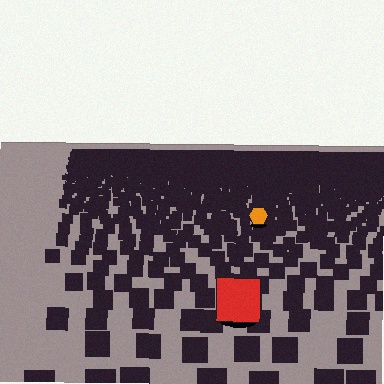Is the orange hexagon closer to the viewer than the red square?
No. The red square is closer — you can tell from the texture gradient: the ground texture is coarser near it.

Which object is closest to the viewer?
The red square is closest. The texture marks near it are larger and more spread out.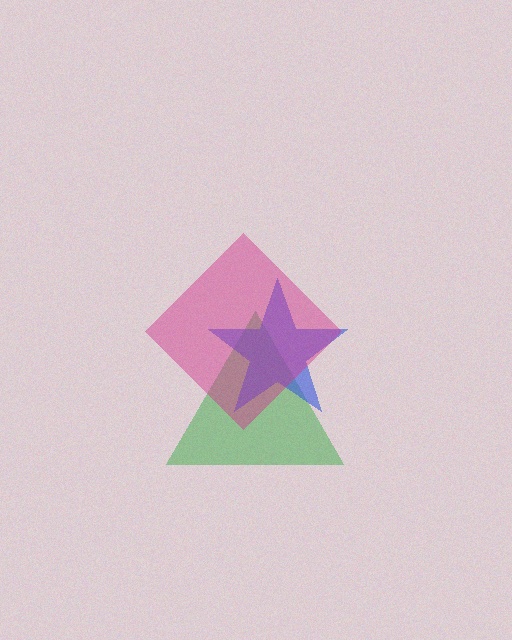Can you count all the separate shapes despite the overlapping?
Yes, there are 3 separate shapes.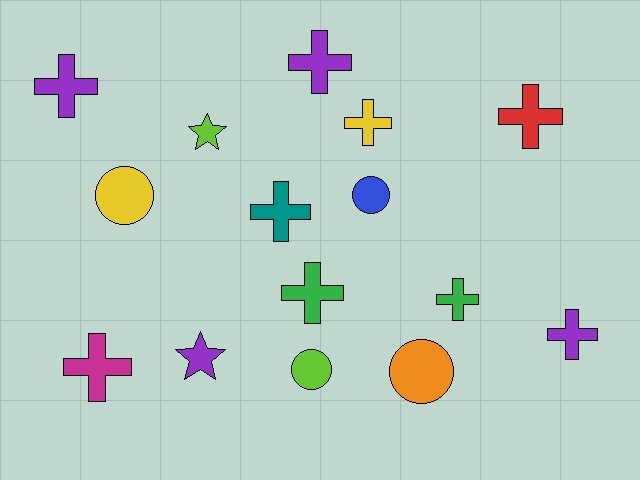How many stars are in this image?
There are 2 stars.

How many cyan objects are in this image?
There are no cyan objects.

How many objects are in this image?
There are 15 objects.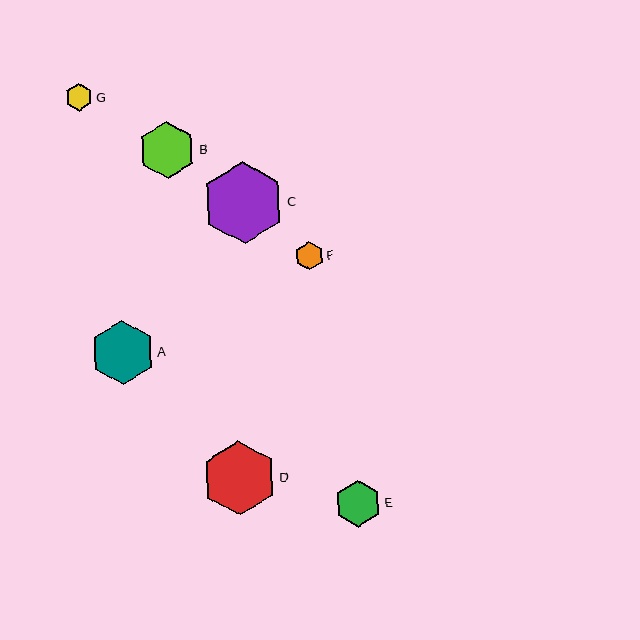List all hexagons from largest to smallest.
From largest to smallest: C, D, A, B, E, F, G.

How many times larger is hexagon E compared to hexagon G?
Hexagon E is approximately 1.7 times the size of hexagon G.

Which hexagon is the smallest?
Hexagon G is the smallest with a size of approximately 27 pixels.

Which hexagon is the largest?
Hexagon C is the largest with a size of approximately 82 pixels.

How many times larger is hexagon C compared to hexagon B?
Hexagon C is approximately 1.4 times the size of hexagon B.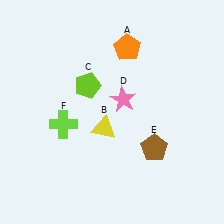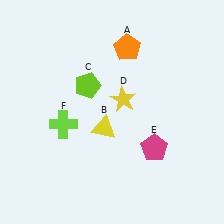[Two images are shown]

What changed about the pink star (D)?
In Image 1, D is pink. In Image 2, it changed to yellow.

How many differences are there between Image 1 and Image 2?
There are 2 differences between the two images.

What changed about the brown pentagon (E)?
In Image 1, E is brown. In Image 2, it changed to magenta.